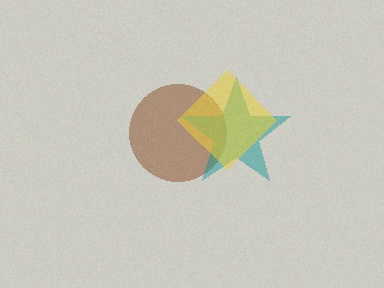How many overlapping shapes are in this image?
There are 3 overlapping shapes in the image.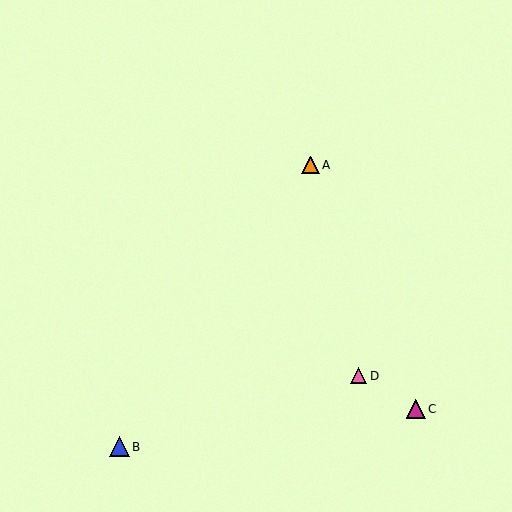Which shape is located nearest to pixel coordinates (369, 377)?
The pink triangle (labeled D) at (359, 376) is nearest to that location.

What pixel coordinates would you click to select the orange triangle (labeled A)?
Click at (310, 165) to select the orange triangle A.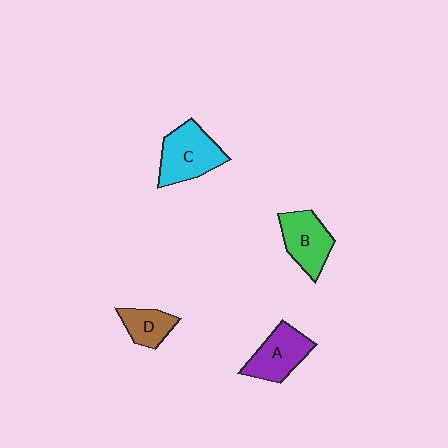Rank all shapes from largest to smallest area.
From largest to smallest: C (cyan), A (purple), B (green), D (brown).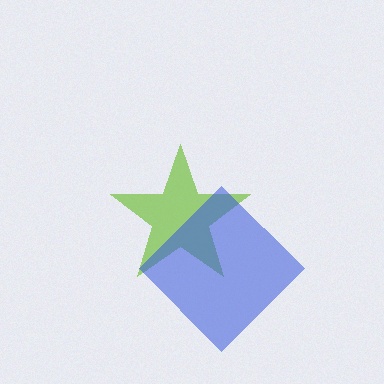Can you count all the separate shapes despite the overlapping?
Yes, there are 2 separate shapes.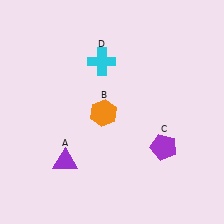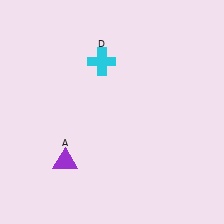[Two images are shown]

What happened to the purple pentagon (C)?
The purple pentagon (C) was removed in Image 2. It was in the bottom-right area of Image 1.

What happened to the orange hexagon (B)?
The orange hexagon (B) was removed in Image 2. It was in the bottom-left area of Image 1.